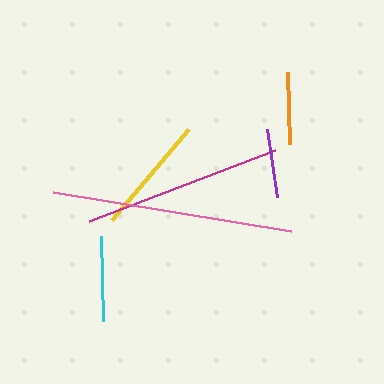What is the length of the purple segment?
The purple segment is approximately 69 pixels long.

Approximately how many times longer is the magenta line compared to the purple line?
The magenta line is approximately 2.9 times the length of the purple line.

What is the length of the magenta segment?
The magenta segment is approximately 200 pixels long.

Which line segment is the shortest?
The purple line is the shortest at approximately 69 pixels.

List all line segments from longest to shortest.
From longest to shortest: pink, magenta, yellow, cyan, orange, purple.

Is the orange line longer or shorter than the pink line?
The pink line is longer than the orange line.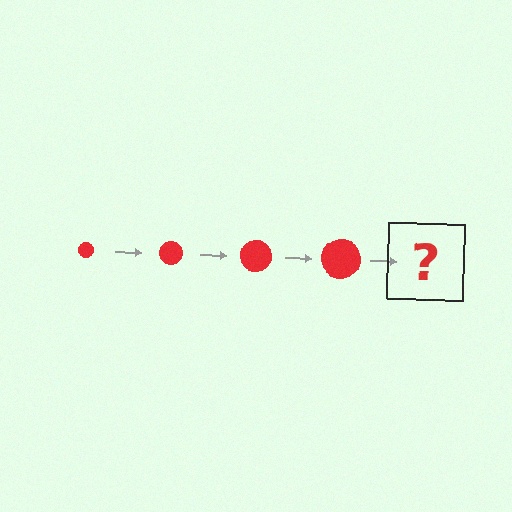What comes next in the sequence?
The next element should be a red circle, larger than the previous one.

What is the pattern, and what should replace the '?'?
The pattern is that the circle gets progressively larger each step. The '?' should be a red circle, larger than the previous one.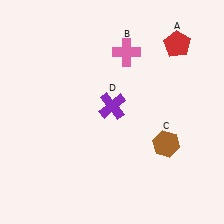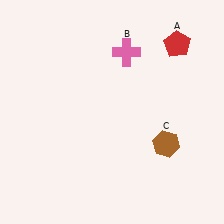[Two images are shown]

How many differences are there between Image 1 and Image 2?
There is 1 difference between the two images.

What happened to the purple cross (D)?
The purple cross (D) was removed in Image 2. It was in the top-right area of Image 1.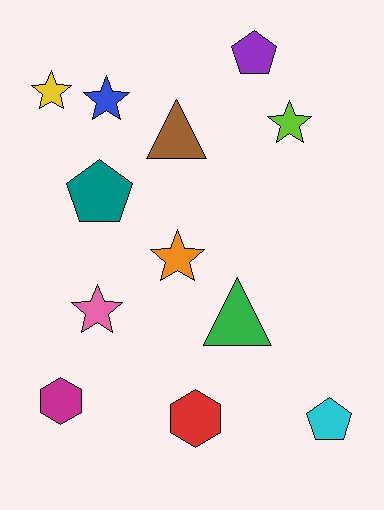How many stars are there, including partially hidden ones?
There are 5 stars.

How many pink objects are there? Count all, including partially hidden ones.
There is 1 pink object.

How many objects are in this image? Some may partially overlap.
There are 12 objects.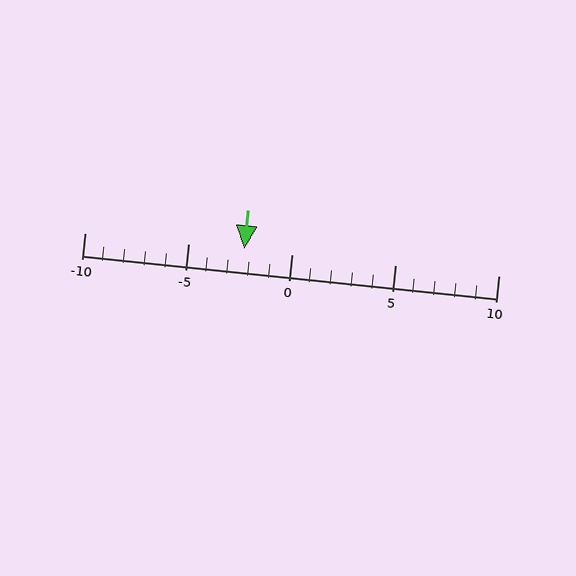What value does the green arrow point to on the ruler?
The green arrow points to approximately -2.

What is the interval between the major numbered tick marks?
The major tick marks are spaced 5 units apart.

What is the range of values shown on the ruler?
The ruler shows values from -10 to 10.